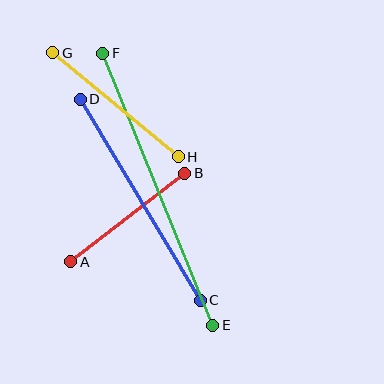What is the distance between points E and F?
The distance is approximately 293 pixels.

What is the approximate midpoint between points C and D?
The midpoint is at approximately (140, 200) pixels.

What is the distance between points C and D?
The distance is approximately 234 pixels.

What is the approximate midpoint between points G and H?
The midpoint is at approximately (115, 105) pixels.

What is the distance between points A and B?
The distance is approximately 144 pixels.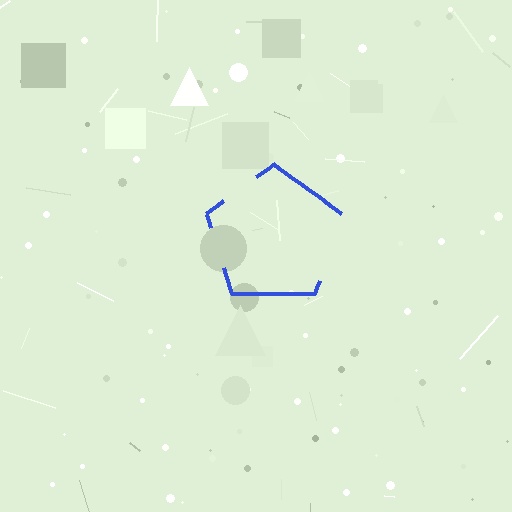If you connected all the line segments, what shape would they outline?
They would outline a pentagon.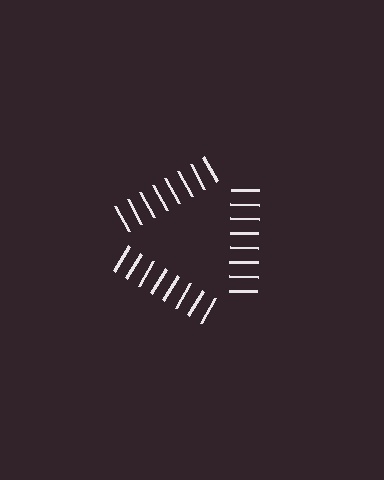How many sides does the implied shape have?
3 sides — the line-ends trace a triangle.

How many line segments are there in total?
24 — 8 along each of the 3 edges.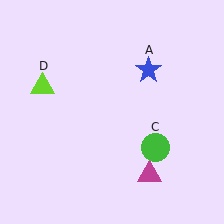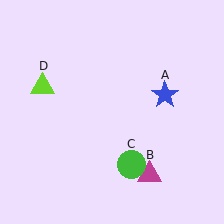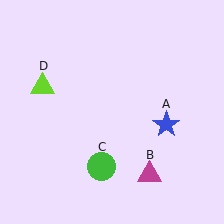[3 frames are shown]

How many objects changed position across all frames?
2 objects changed position: blue star (object A), green circle (object C).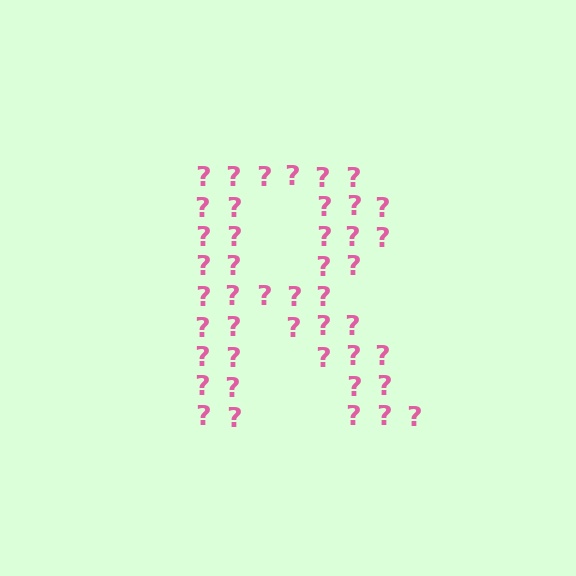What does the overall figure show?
The overall figure shows the letter R.